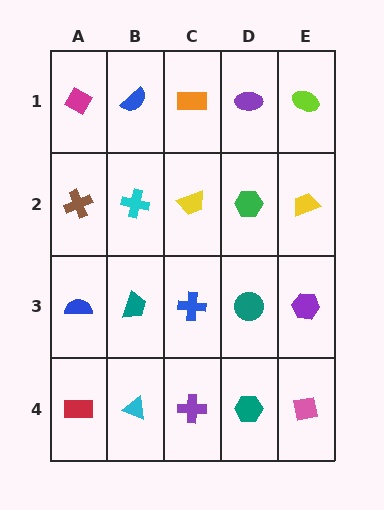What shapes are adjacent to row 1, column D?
A green hexagon (row 2, column D), an orange rectangle (row 1, column C), a lime ellipse (row 1, column E).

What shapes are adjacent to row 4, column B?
A teal trapezoid (row 3, column B), a red rectangle (row 4, column A), a purple cross (row 4, column C).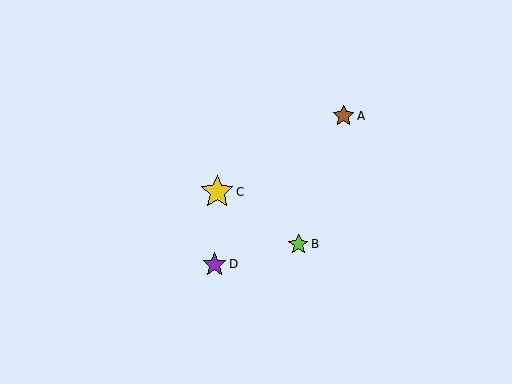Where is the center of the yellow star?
The center of the yellow star is at (217, 192).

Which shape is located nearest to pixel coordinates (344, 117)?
The brown star (labeled A) at (343, 116) is nearest to that location.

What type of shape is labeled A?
Shape A is a brown star.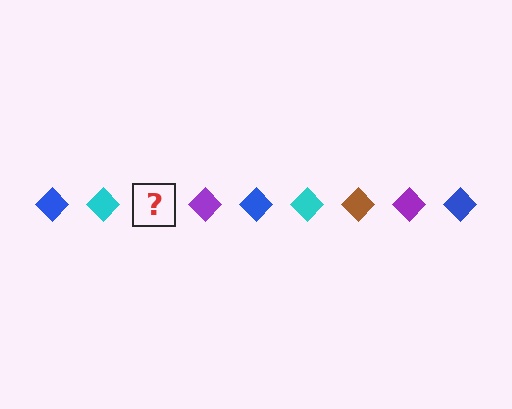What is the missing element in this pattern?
The missing element is a brown diamond.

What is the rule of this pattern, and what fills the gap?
The rule is that the pattern cycles through blue, cyan, brown, purple diamonds. The gap should be filled with a brown diamond.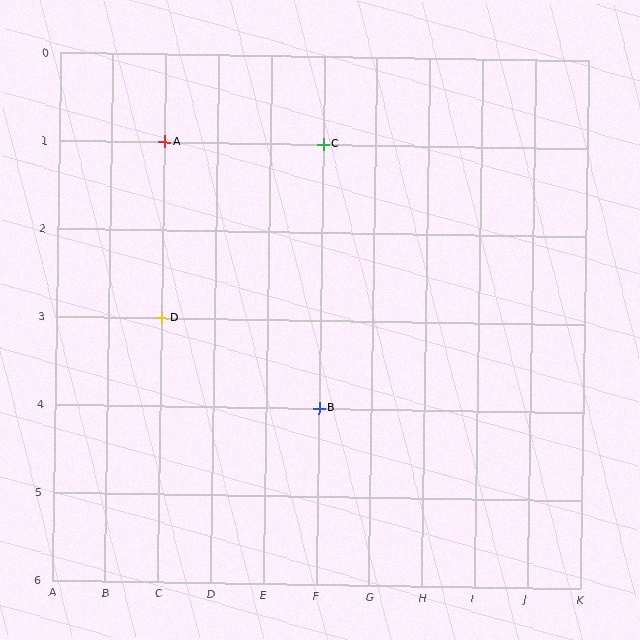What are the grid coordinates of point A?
Point A is at grid coordinates (C, 1).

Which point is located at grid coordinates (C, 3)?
Point D is at (C, 3).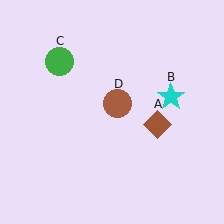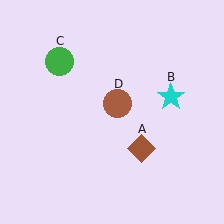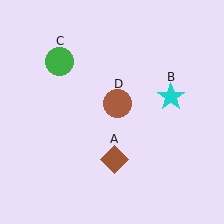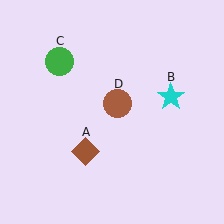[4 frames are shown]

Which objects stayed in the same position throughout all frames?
Cyan star (object B) and green circle (object C) and brown circle (object D) remained stationary.